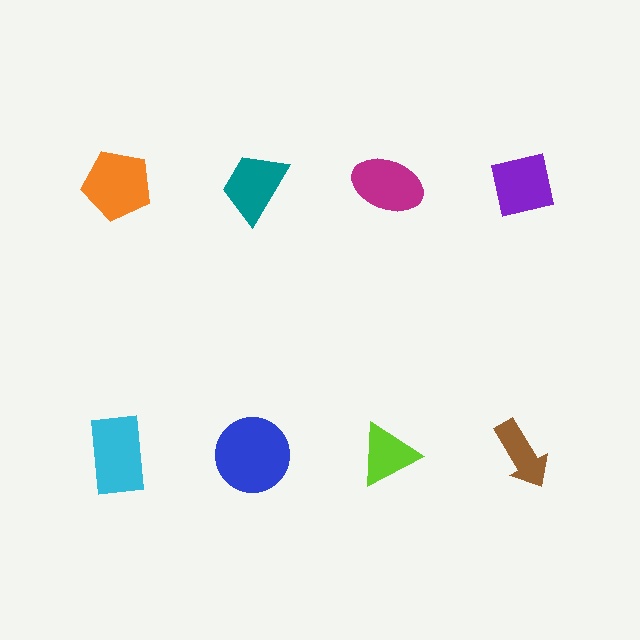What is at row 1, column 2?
A teal trapezoid.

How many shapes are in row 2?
4 shapes.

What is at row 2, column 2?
A blue circle.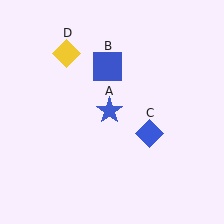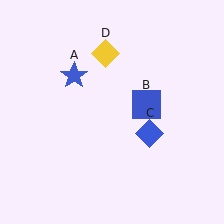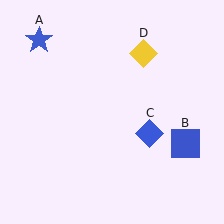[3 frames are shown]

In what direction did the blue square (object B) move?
The blue square (object B) moved down and to the right.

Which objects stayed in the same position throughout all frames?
Blue diamond (object C) remained stationary.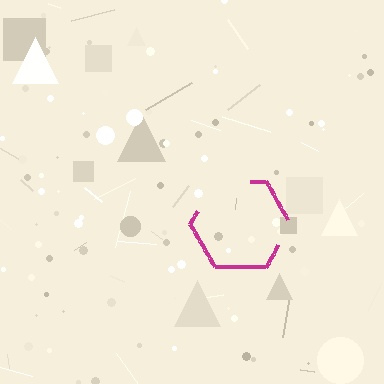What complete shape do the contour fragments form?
The contour fragments form a hexagon.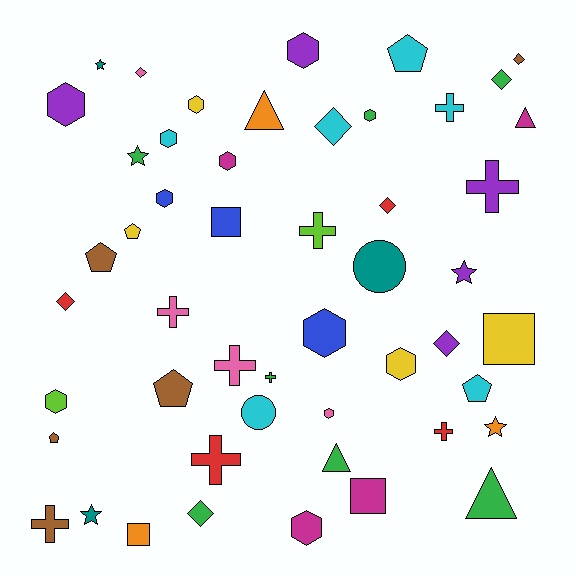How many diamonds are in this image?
There are 8 diamonds.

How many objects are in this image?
There are 50 objects.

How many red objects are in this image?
There are 4 red objects.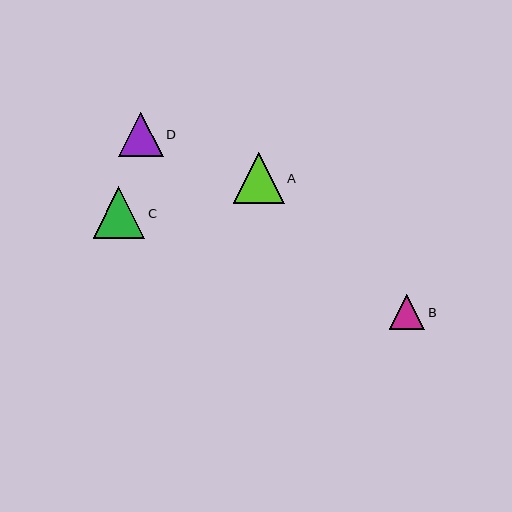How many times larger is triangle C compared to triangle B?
Triangle C is approximately 1.5 times the size of triangle B.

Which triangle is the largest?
Triangle C is the largest with a size of approximately 52 pixels.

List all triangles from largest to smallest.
From largest to smallest: C, A, D, B.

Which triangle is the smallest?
Triangle B is the smallest with a size of approximately 35 pixels.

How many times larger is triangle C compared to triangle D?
Triangle C is approximately 1.2 times the size of triangle D.